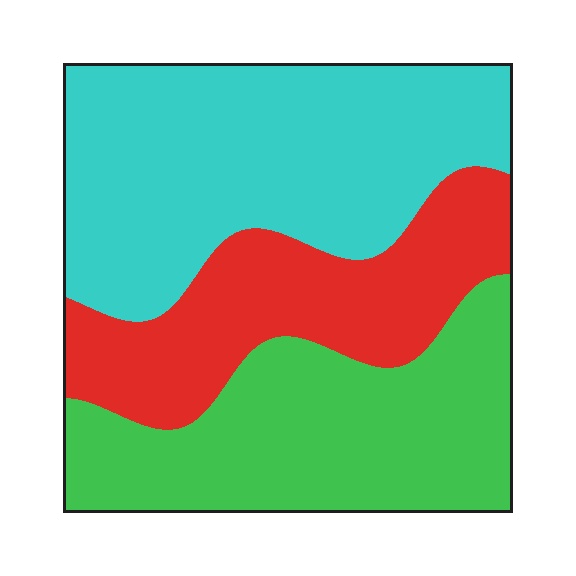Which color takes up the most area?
Cyan, at roughly 40%.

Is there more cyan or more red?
Cyan.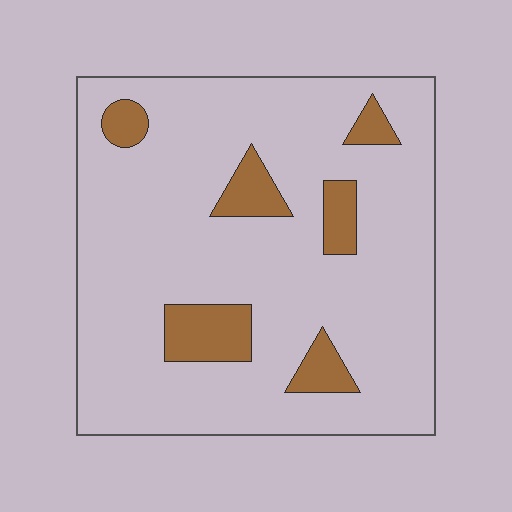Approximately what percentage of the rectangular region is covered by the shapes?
Approximately 15%.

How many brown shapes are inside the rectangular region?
6.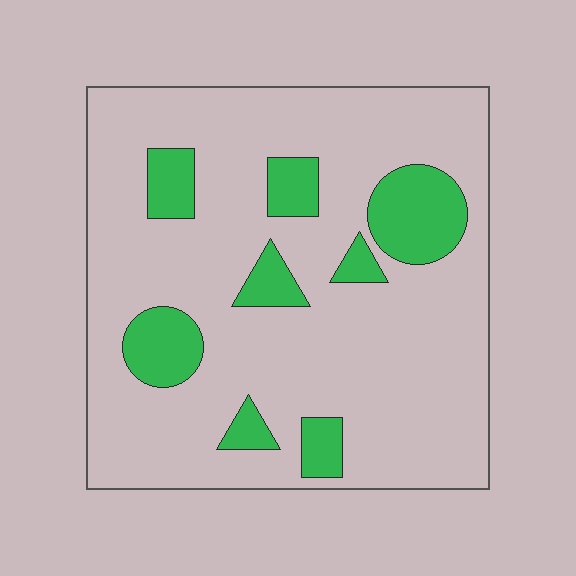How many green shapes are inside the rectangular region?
8.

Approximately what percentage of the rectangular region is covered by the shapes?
Approximately 20%.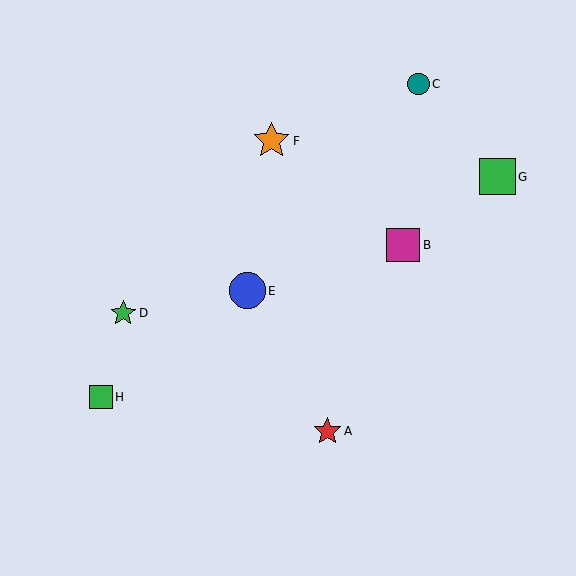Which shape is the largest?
The orange star (labeled F) is the largest.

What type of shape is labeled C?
Shape C is a teal circle.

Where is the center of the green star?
The center of the green star is at (123, 313).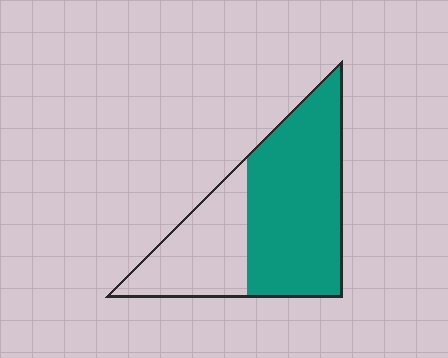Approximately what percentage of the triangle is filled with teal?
Approximately 65%.